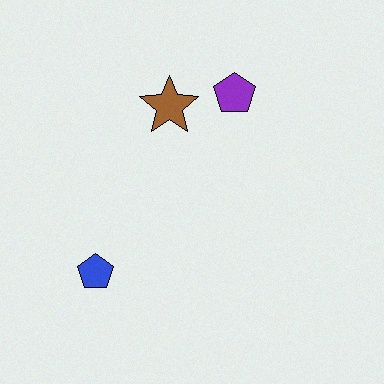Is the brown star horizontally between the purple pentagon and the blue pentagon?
Yes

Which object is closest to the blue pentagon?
The brown star is closest to the blue pentagon.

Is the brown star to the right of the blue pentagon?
Yes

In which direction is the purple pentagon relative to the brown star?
The purple pentagon is to the right of the brown star.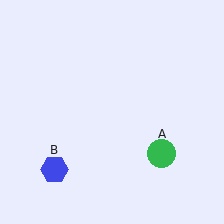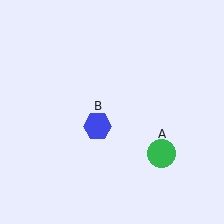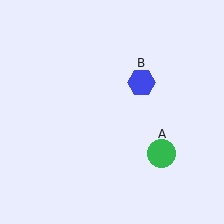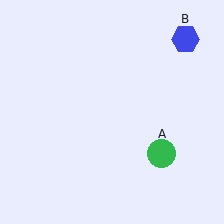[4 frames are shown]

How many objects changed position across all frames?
1 object changed position: blue hexagon (object B).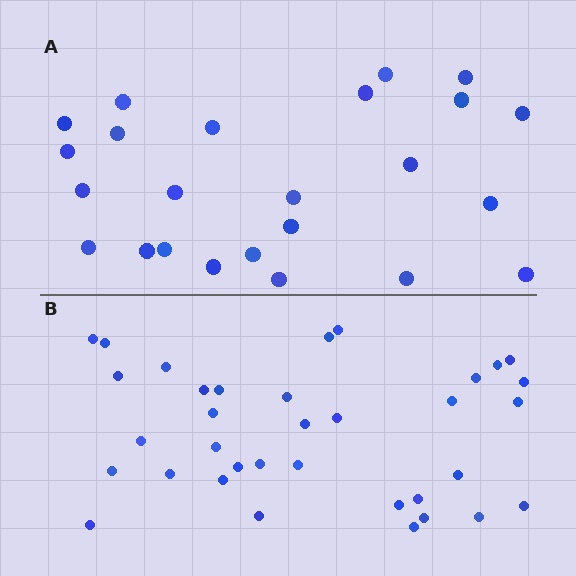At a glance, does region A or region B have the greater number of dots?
Region B (the bottom region) has more dots.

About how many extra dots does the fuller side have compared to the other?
Region B has roughly 12 or so more dots than region A.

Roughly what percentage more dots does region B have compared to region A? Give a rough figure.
About 45% more.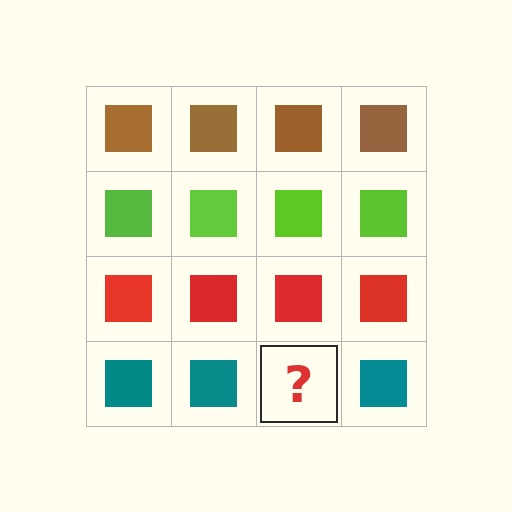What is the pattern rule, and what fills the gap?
The rule is that each row has a consistent color. The gap should be filled with a teal square.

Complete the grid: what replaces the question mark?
The question mark should be replaced with a teal square.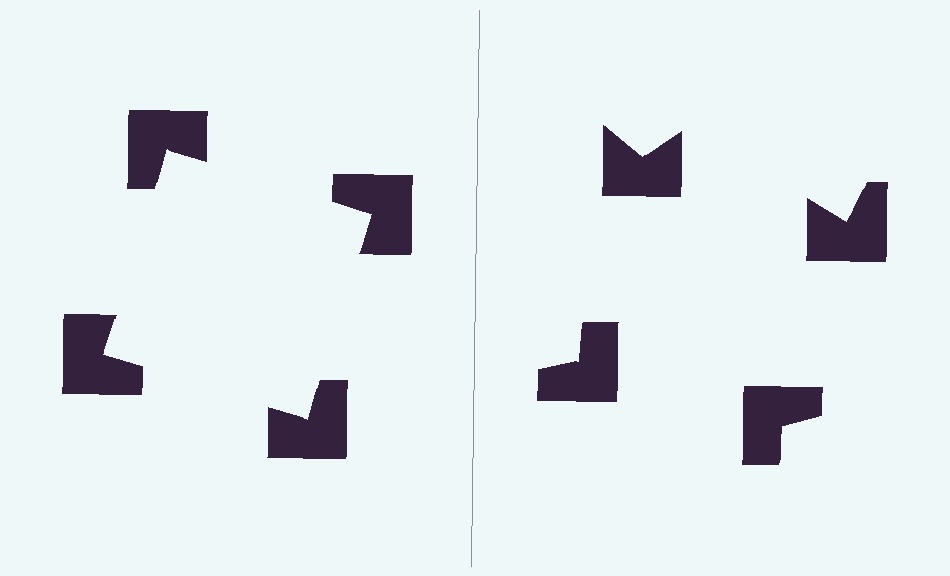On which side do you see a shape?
An illusory square appears on the left side. On the right side the wedge cuts are rotated, so no coherent shape forms.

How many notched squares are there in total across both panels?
8 — 4 on each side.